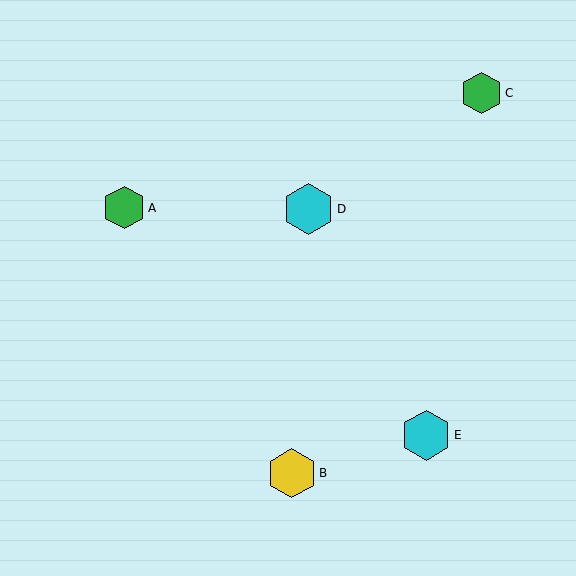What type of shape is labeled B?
Shape B is a yellow hexagon.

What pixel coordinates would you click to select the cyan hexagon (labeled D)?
Click at (309, 209) to select the cyan hexagon D.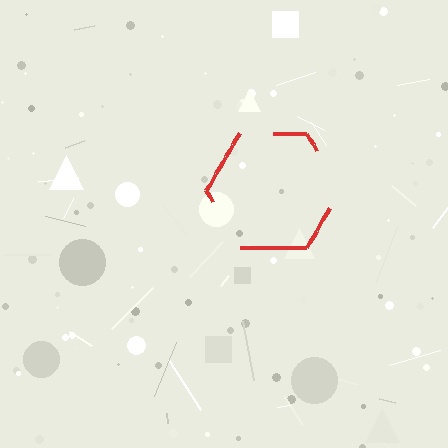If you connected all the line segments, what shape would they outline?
They would outline a hexagon.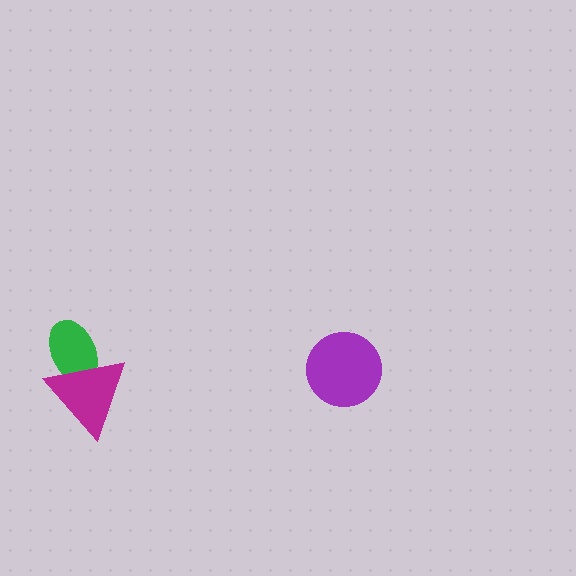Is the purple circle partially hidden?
No, no other shape covers it.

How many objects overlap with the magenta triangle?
1 object overlaps with the magenta triangle.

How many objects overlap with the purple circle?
0 objects overlap with the purple circle.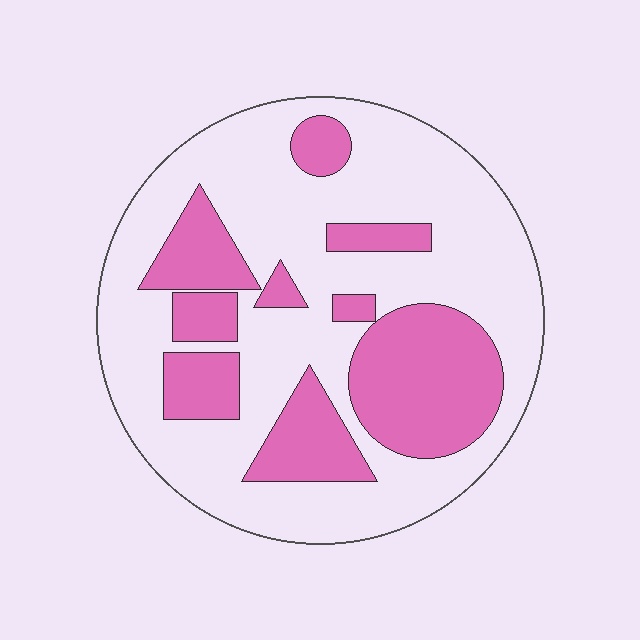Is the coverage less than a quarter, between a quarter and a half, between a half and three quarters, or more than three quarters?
Between a quarter and a half.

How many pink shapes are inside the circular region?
9.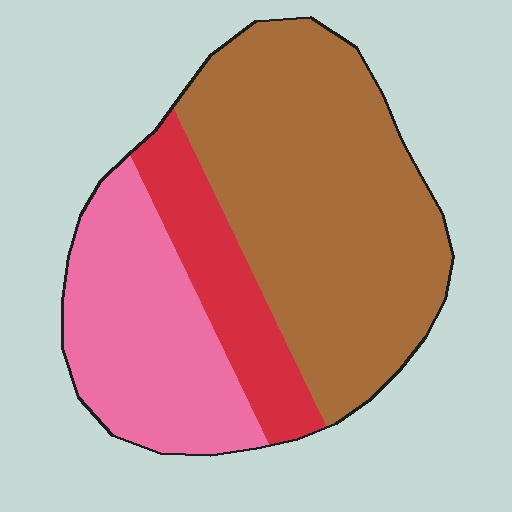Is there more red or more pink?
Pink.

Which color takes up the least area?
Red, at roughly 15%.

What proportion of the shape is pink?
Pink covers about 30% of the shape.